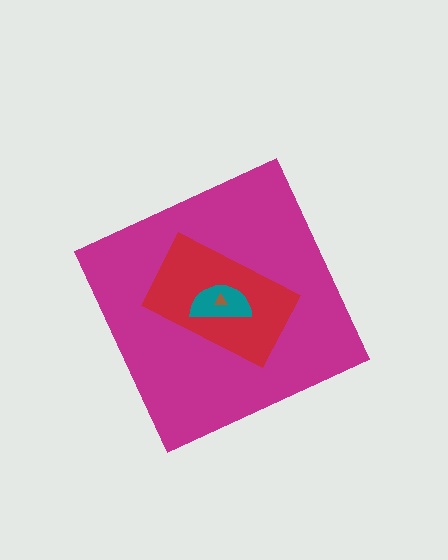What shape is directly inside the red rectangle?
The teal semicircle.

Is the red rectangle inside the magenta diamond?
Yes.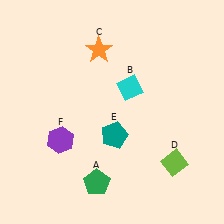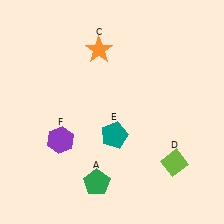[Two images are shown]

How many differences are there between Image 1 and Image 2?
There is 1 difference between the two images.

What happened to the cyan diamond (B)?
The cyan diamond (B) was removed in Image 2. It was in the top-right area of Image 1.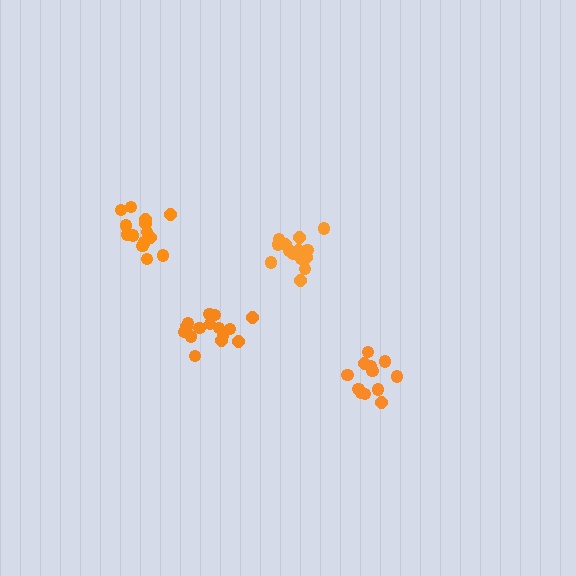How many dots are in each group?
Group 1: 15 dots, Group 2: 12 dots, Group 3: 15 dots, Group 4: 14 dots (56 total).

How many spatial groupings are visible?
There are 4 spatial groupings.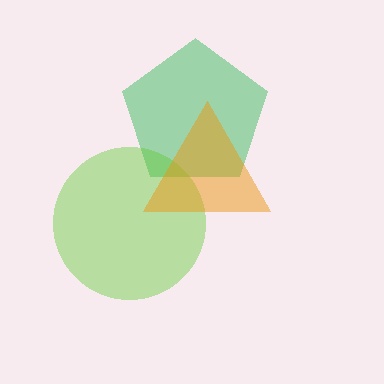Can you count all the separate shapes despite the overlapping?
Yes, there are 3 separate shapes.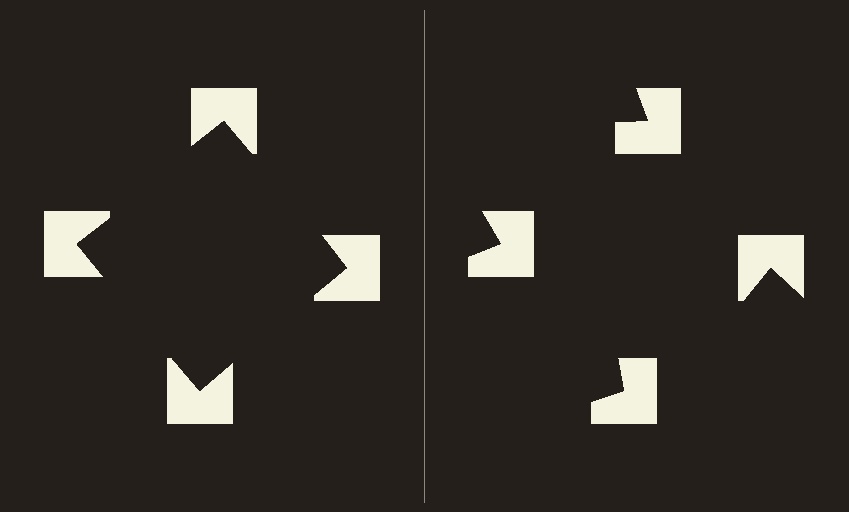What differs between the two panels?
The notched squares are positioned identically on both sides; only the wedge orientations differ. On the left they align to a square; on the right they are misaligned.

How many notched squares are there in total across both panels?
8 — 4 on each side.